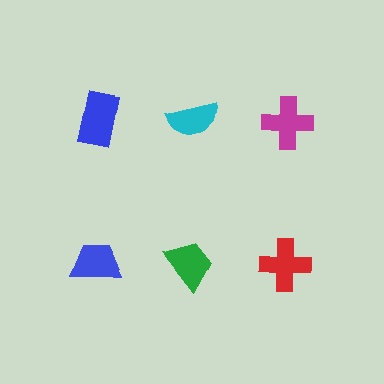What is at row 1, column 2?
A cyan semicircle.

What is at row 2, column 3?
A red cross.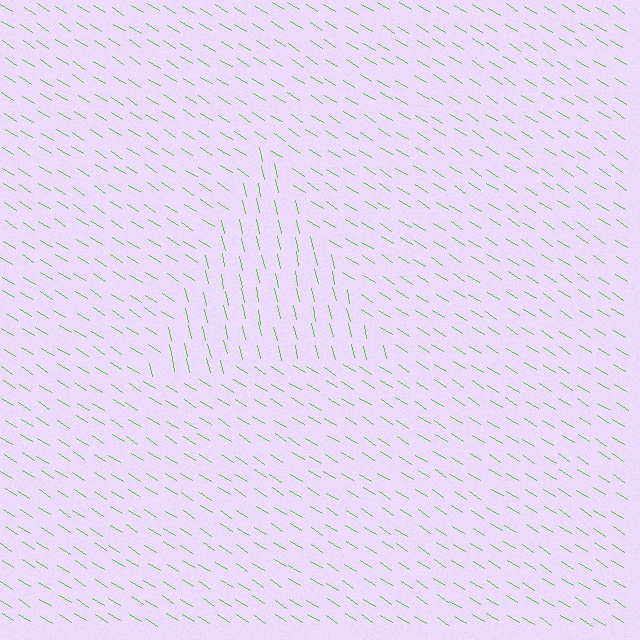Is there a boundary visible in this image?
Yes, there is a texture boundary formed by a change in line orientation.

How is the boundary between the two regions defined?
The boundary is defined purely by a change in line orientation (approximately 45 degrees difference). All lines are the same color and thickness.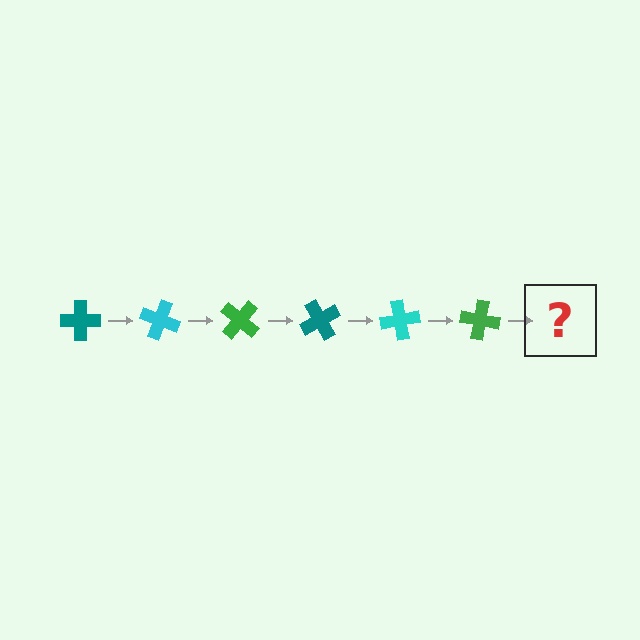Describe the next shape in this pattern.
It should be a teal cross, rotated 120 degrees from the start.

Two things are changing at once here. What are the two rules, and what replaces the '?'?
The two rules are that it rotates 20 degrees each step and the color cycles through teal, cyan, and green. The '?' should be a teal cross, rotated 120 degrees from the start.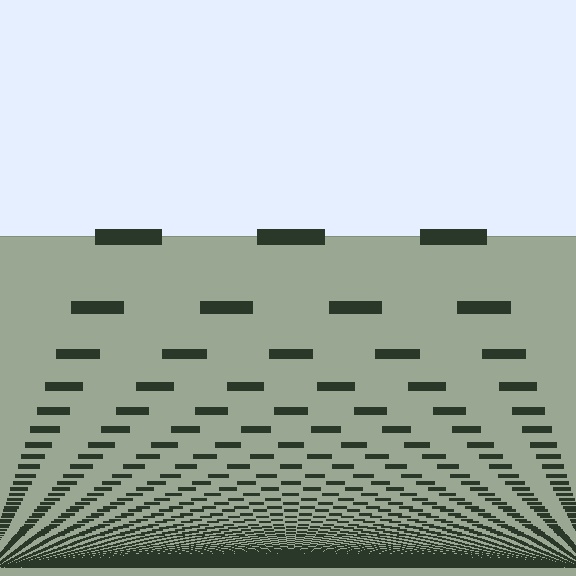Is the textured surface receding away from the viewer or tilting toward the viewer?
The surface appears to tilt toward the viewer. Texture elements get larger and sparser toward the top.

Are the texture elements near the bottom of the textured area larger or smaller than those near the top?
Smaller. The gradient is inverted — elements near the bottom are smaller and denser.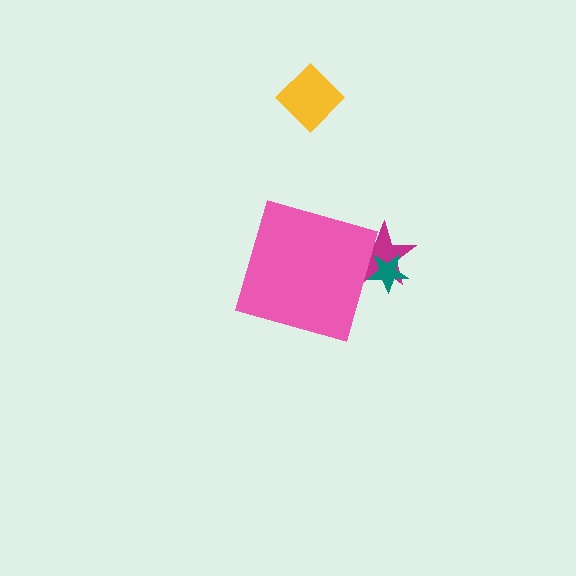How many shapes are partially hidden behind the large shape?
2 shapes are partially hidden.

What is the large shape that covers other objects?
A pink diamond.